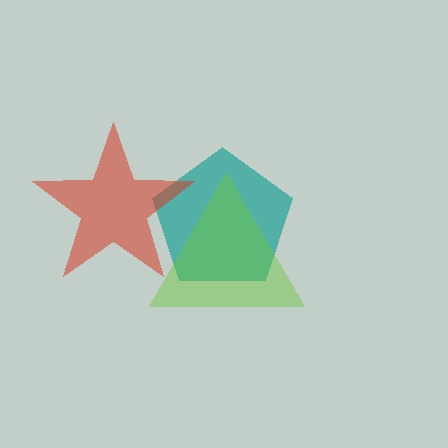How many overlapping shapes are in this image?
There are 3 overlapping shapes in the image.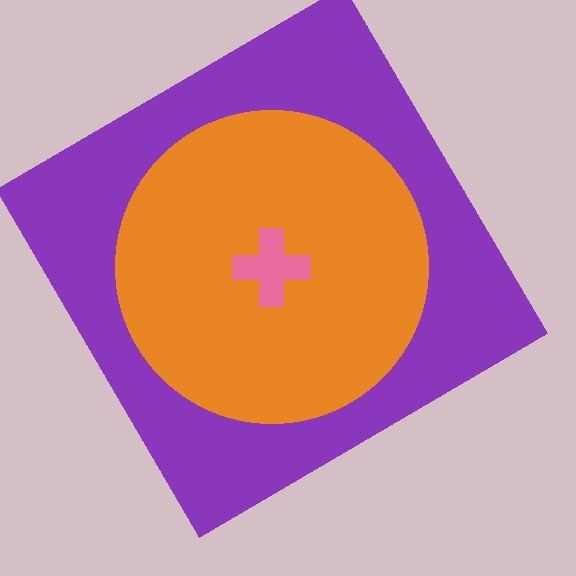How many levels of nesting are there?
3.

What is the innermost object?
The pink cross.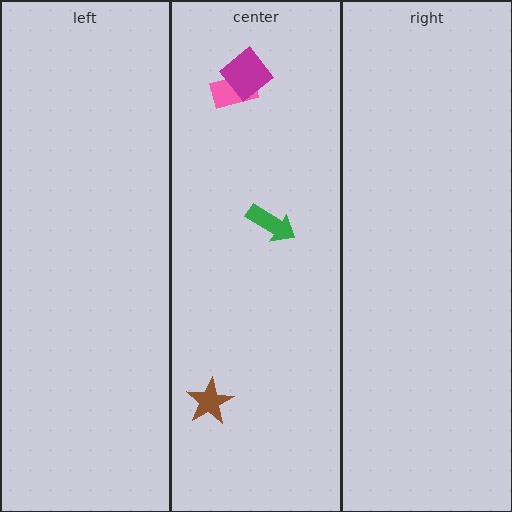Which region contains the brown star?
The center region.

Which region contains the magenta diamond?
The center region.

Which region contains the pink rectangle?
The center region.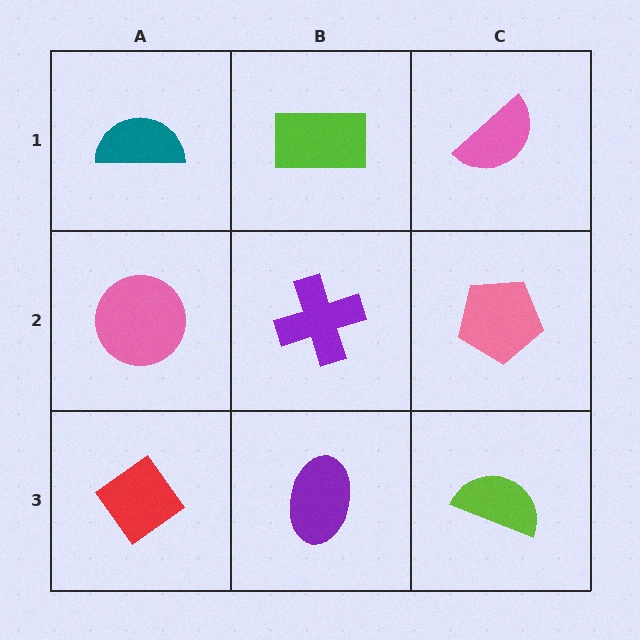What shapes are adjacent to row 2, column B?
A lime rectangle (row 1, column B), a purple ellipse (row 3, column B), a pink circle (row 2, column A), a pink pentagon (row 2, column C).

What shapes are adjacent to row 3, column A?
A pink circle (row 2, column A), a purple ellipse (row 3, column B).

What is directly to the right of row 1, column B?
A pink semicircle.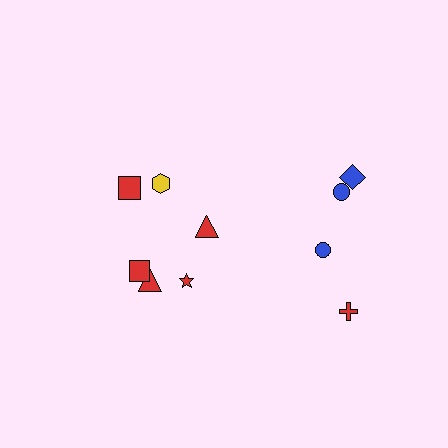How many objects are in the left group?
There are 6 objects.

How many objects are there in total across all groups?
There are 10 objects.